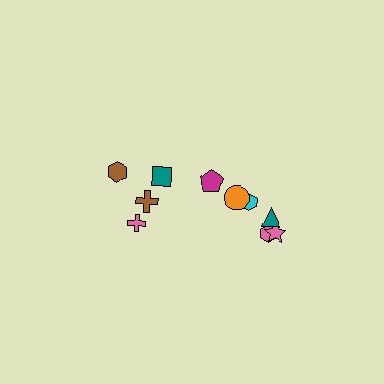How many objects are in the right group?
There are 6 objects.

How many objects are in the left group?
There are 4 objects.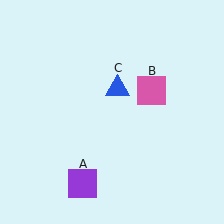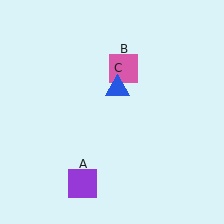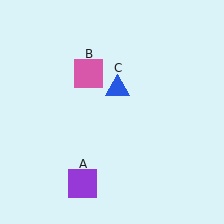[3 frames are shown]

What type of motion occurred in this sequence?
The pink square (object B) rotated counterclockwise around the center of the scene.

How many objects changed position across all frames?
1 object changed position: pink square (object B).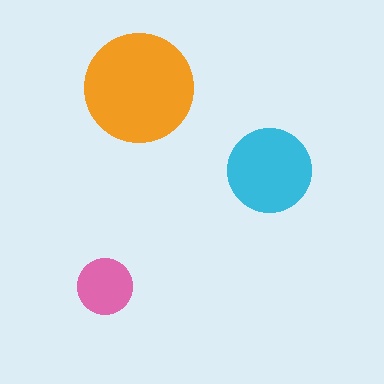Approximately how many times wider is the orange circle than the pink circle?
About 2 times wider.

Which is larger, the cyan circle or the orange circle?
The orange one.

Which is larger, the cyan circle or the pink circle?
The cyan one.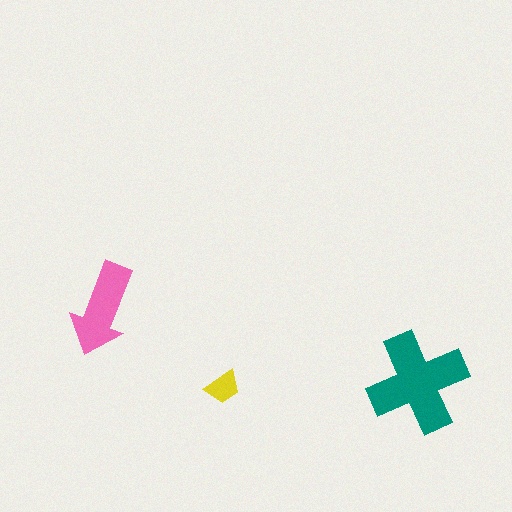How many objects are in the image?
There are 3 objects in the image.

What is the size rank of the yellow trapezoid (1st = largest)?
3rd.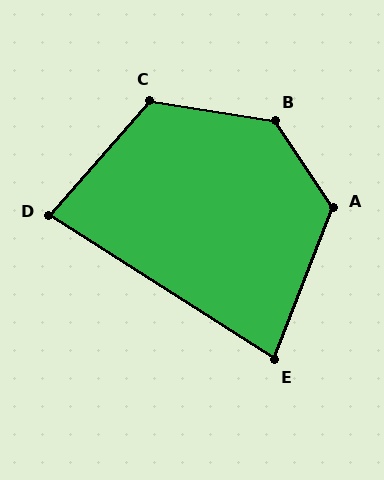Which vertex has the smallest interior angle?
E, at approximately 79 degrees.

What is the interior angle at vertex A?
Approximately 125 degrees (obtuse).